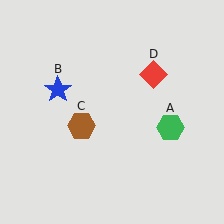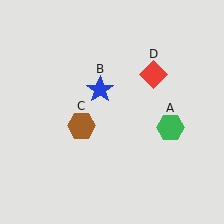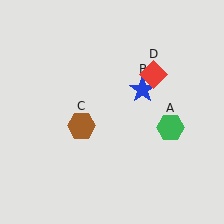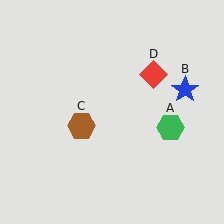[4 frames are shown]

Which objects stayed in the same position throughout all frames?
Green hexagon (object A) and brown hexagon (object C) and red diamond (object D) remained stationary.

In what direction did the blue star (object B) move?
The blue star (object B) moved right.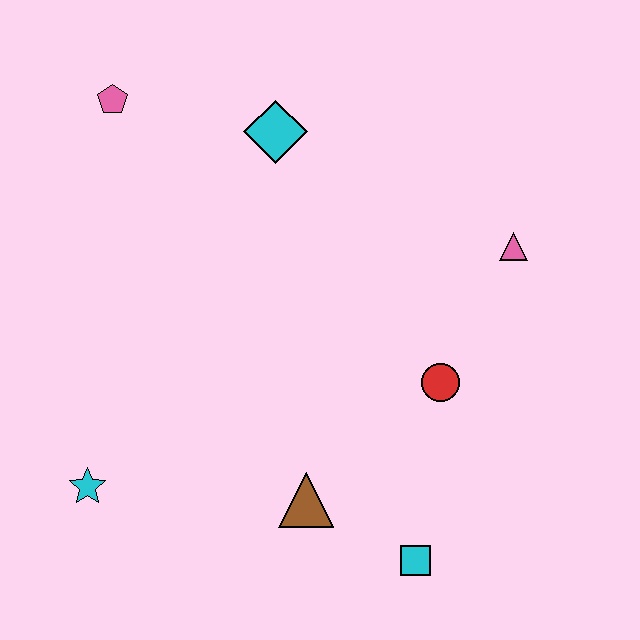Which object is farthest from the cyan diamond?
The cyan square is farthest from the cyan diamond.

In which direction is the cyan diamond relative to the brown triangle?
The cyan diamond is above the brown triangle.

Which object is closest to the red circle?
The pink triangle is closest to the red circle.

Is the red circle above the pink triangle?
No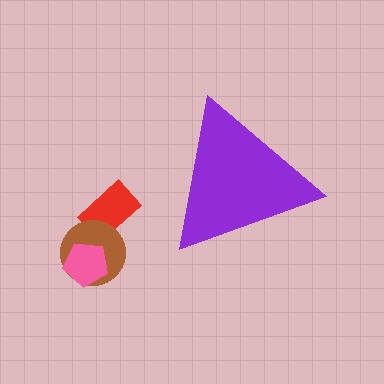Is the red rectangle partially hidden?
No, the red rectangle is fully visible.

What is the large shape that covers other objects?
A purple triangle.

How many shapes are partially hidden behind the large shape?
0 shapes are partially hidden.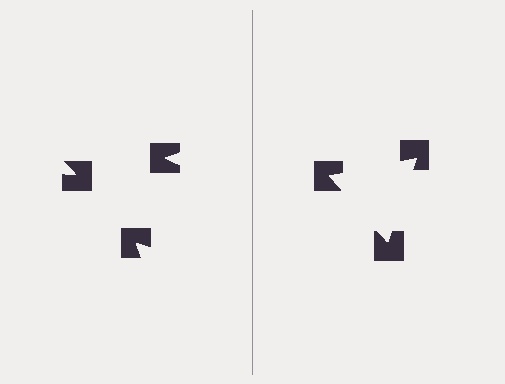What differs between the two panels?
The notched squares are positioned identically on both sides; only the wedge orientations differ. On the right they align to a triangle; on the left they are misaligned.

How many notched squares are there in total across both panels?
6 — 3 on each side.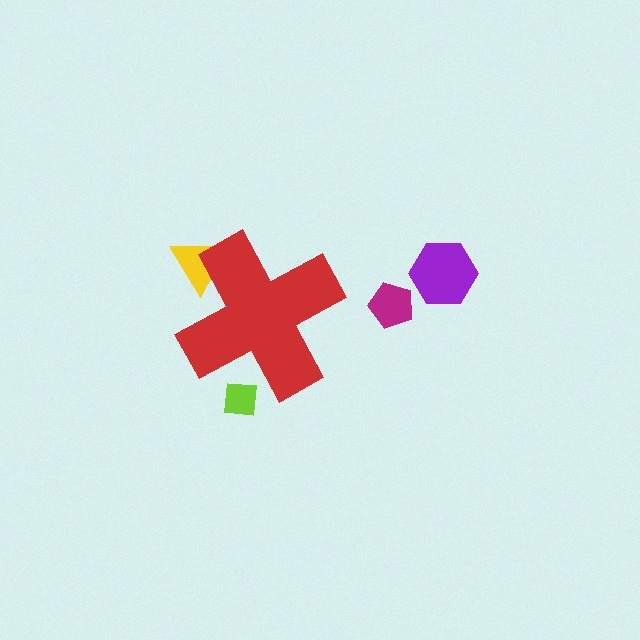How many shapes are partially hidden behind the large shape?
2 shapes are partially hidden.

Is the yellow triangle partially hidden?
Yes, the yellow triangle is partially hidden behind the red cross.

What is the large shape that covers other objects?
A red cross.